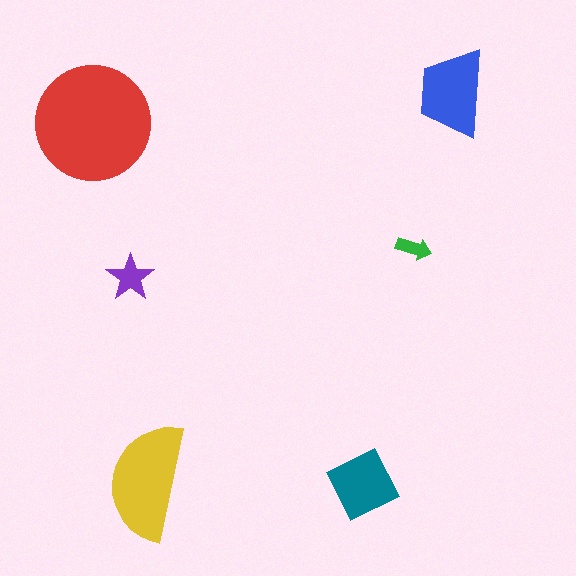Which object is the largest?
The red circle.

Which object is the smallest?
The green arrow.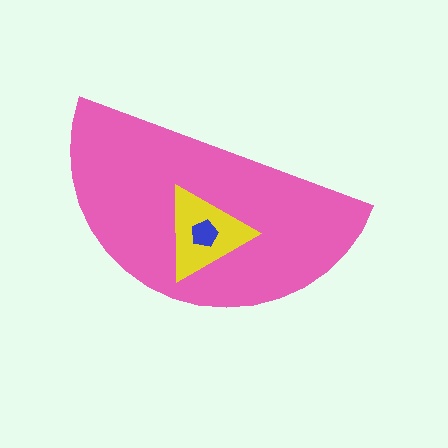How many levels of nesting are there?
3.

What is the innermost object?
The blue pentagon.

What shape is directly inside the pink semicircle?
The yellow triangle.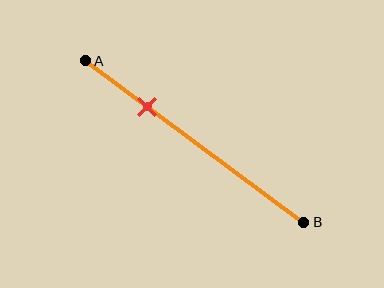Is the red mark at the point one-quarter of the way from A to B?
No, the mark is at about 30% from A, not at the 25% one-quarter point.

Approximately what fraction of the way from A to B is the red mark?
The red mark is approximately 30% of the way from A to B.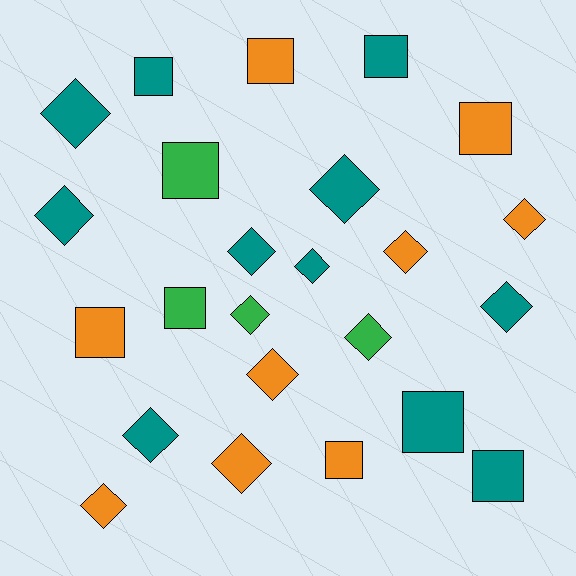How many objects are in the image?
There are 24 objects.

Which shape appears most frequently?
Diamond, with 14 objects.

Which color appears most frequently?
Teal, with 11 objects.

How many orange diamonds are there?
There are 5 orange diamonds.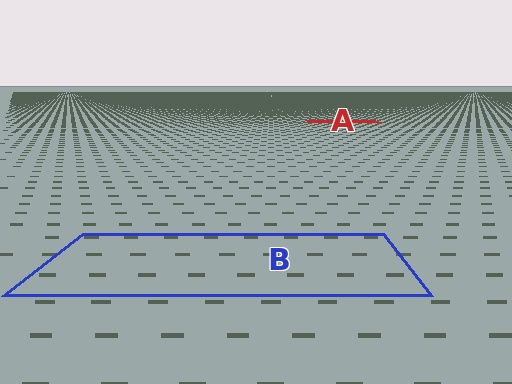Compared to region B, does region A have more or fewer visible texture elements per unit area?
Region A has more texture elements per unit area — they are packed more densely because it is farther away.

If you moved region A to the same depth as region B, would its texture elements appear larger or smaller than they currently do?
They would appear larger. At a closer depth, the same texture elements are projected at a bigger on-screen size.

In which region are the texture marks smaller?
The texture marks are smaller in region A, because it is farther away.